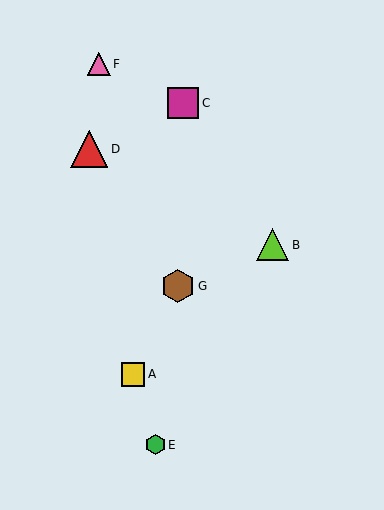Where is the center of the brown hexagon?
The center of the brown hexagon is at (178, 286).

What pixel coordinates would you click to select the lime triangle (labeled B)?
Click at (273, 245) to select the lime triangle B.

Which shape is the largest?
The red triangle (labeled D) is the largest.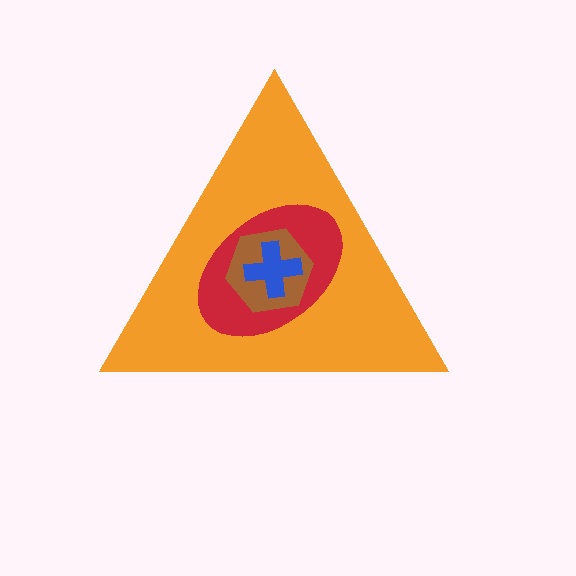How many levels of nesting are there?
4.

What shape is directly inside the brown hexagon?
The blue cross.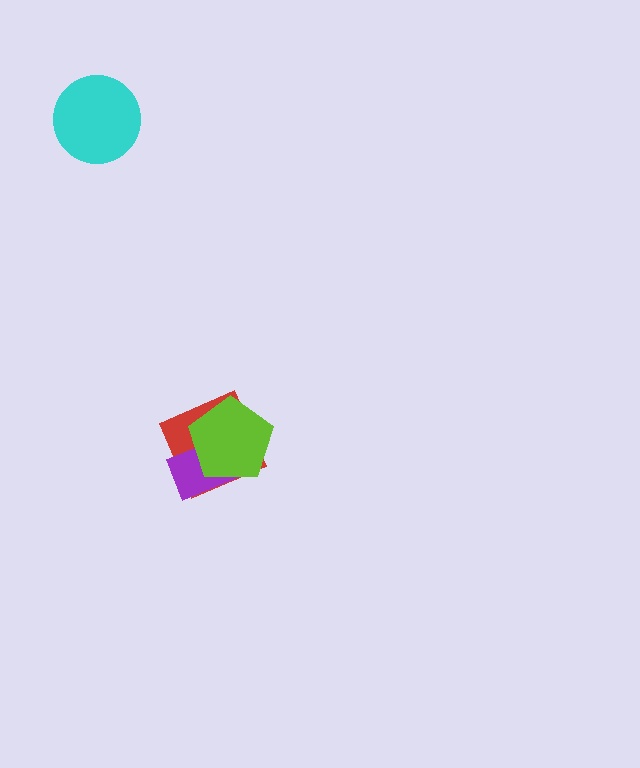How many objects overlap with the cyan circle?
0 objects overlap with the cyan circle.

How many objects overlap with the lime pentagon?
2 objects overlap with the lime pentagon.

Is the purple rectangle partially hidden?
Yes, it is partially covered by another shape.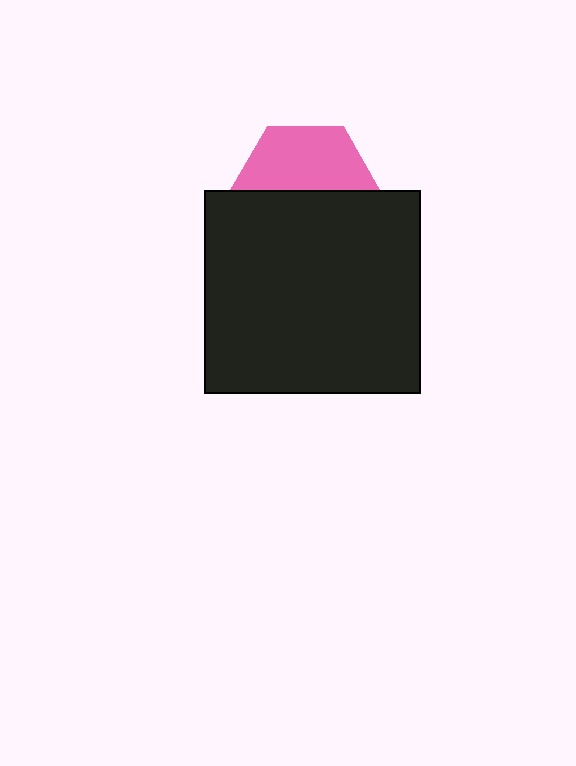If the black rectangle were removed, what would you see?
You would see the complete pink hexagon.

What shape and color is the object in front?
The object in front is a black rectangle.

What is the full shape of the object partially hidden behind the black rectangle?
The partially hidden object is a pink hexagon.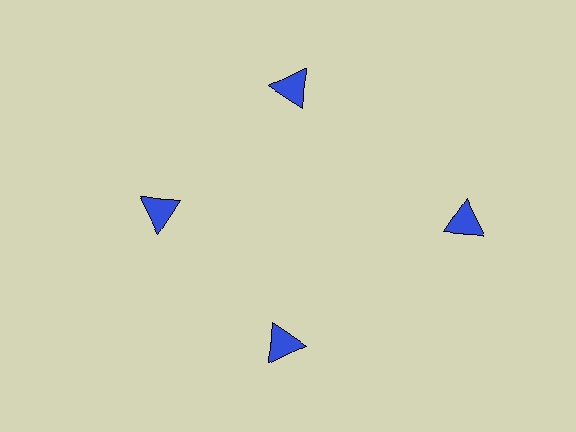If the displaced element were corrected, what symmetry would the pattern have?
It would have 4-fold rotational symmetry — the pattern would map onto itself every 90 degrees.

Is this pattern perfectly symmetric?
No. The 4 blue triangles are arranged in a ring, but one element near the 3 o'clock position is pushed outward from the center, breaking the 4-fold rotational symmetry.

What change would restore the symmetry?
The symmetry would be restored by moving it inward, back onto the ring so that all 4 triangles sit at equal angles and equal distance from the center.